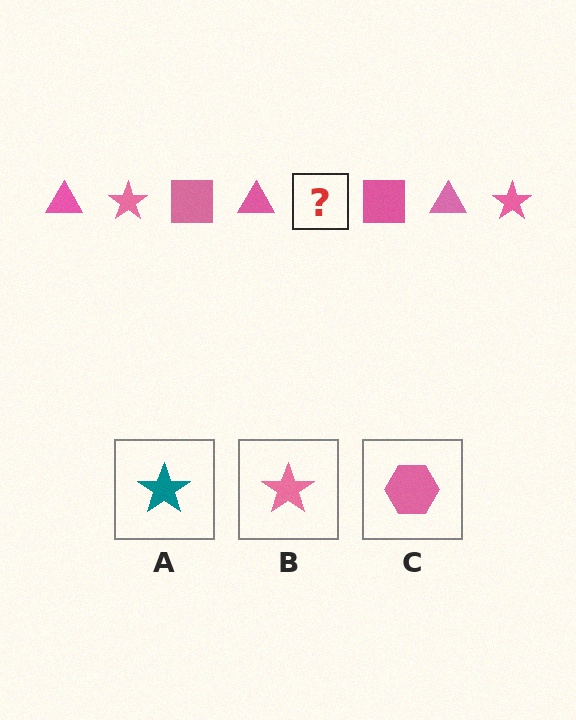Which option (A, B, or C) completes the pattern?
B.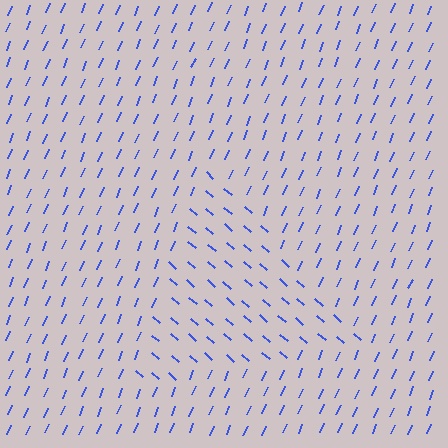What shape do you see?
I see a triangle.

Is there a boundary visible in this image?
Yes, there is a texture boundary formed by a change in line orientation.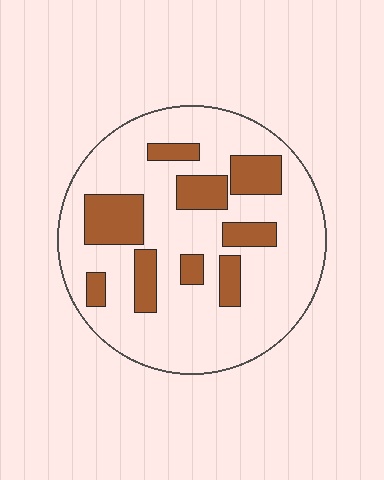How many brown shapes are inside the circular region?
9.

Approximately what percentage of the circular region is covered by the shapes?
Approximately 25%.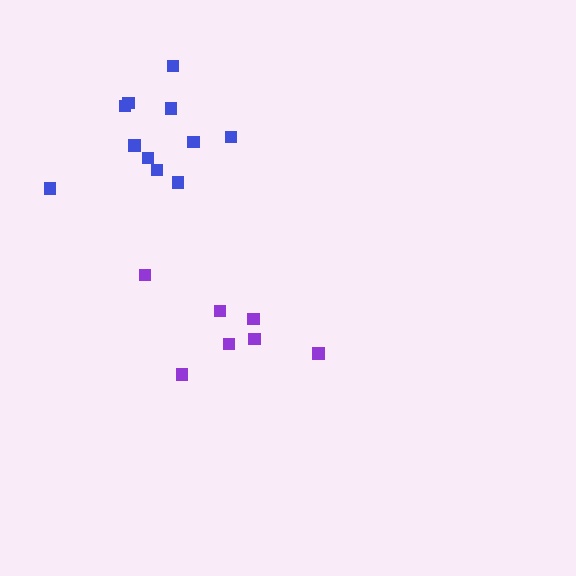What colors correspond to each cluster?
The clusters are colored: blue, purple.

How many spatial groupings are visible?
There are 2 spatial groupings.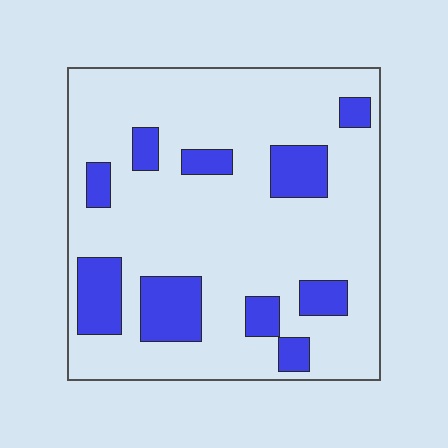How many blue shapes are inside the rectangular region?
10.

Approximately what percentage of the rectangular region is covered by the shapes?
Approximately 20%.